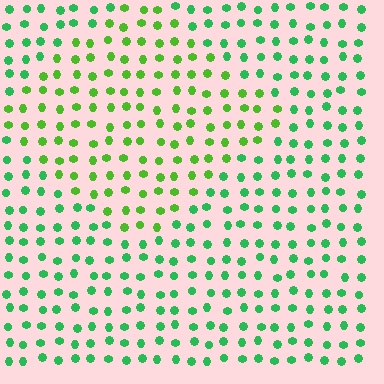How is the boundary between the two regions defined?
The boundary is defined purely by a slight shift in hue (about 33 degrees). Spacing, size, and orientation are identical on both sides.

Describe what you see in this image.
The image is filled with small green elements in a uniform arrangement. A diamond-shaped region is visible where the elements are tinted to a slightly different hue, forming a subtle color boundary.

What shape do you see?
I see a diamond.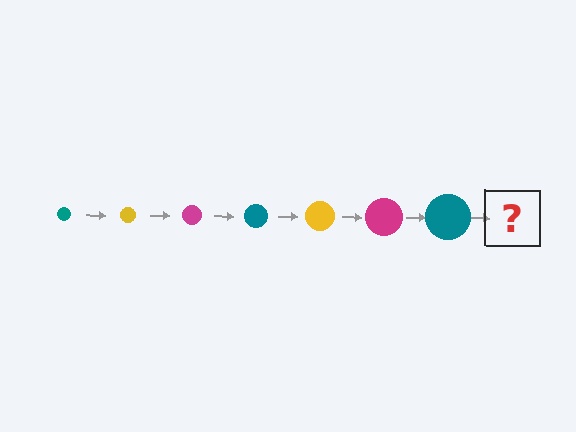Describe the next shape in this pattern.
It should be a yellow circle, larger than the previous one.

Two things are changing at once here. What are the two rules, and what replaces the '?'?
The two rules are that the circle grows larger each step and the color cycles through teal, yellow, and magenta. The '?' should be a yellow circle, larger than the previous one.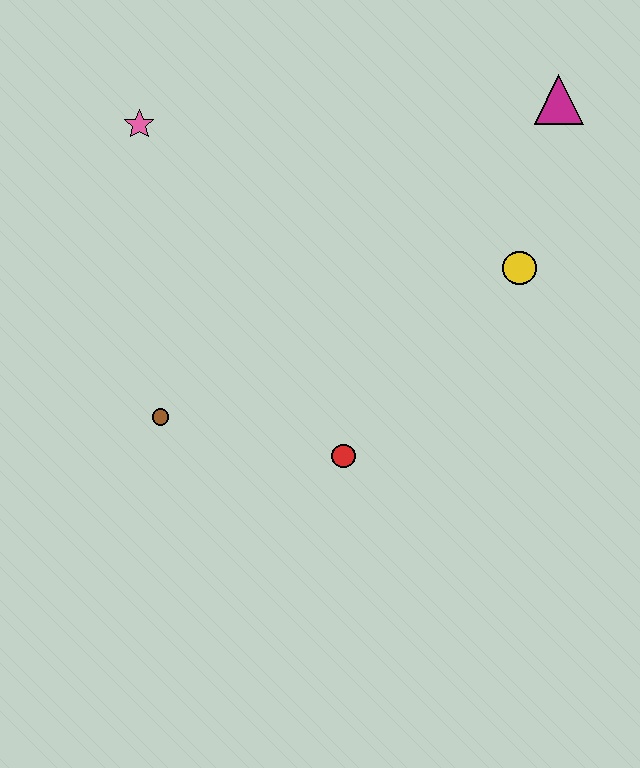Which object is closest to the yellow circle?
The magenta triangle is closest to the yellow circle.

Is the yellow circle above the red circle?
Yes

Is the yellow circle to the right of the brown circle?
Yes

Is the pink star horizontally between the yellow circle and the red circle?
No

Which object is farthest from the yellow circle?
The pink star is farthest from the yellow circle.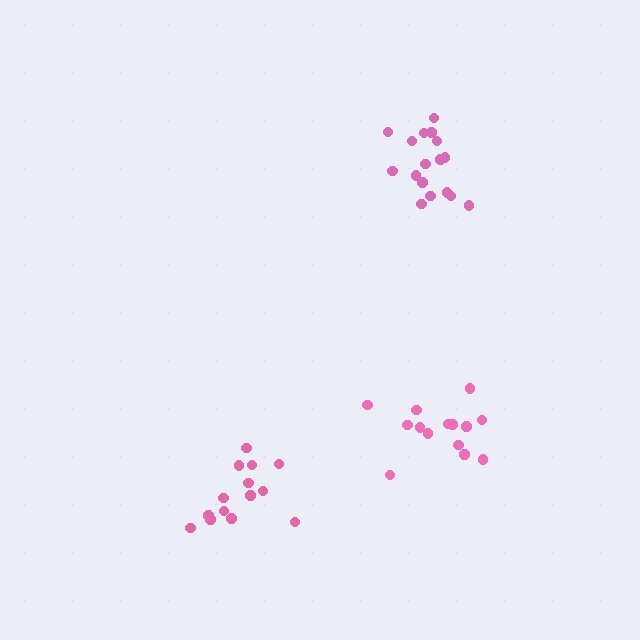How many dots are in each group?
Group 1: 14 dots, Group 2: 17 dots, Group 3: 14 dots (45 total).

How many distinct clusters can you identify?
There are 3 distinct clusters.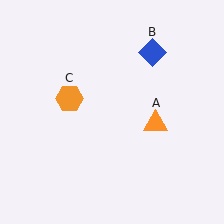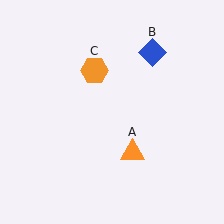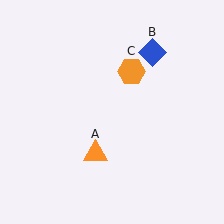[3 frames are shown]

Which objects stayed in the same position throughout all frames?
Blue diamond (object B) remained stationary.